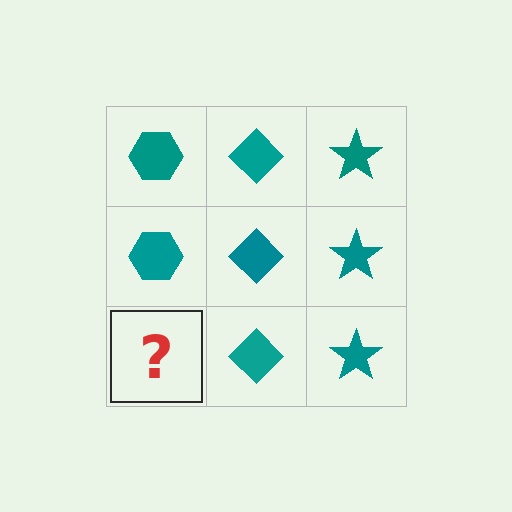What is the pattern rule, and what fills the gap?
The rule is that each column has a consistent shape. The gap should be filled with a teal hexagon.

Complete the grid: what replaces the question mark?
The question mark should be replaced with a teal hexagon.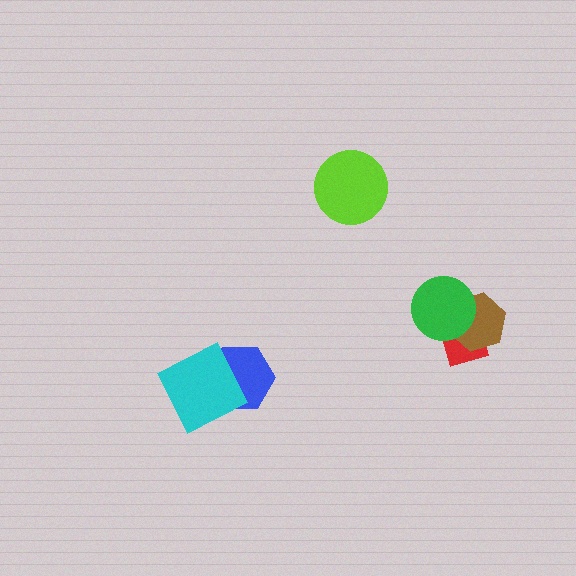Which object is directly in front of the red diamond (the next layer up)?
The brown hexagon is directly in front of the red diamond.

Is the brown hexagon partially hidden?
Yes, it is partially covered by another shape.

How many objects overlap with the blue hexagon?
1 object overlaps with the blue hexagon.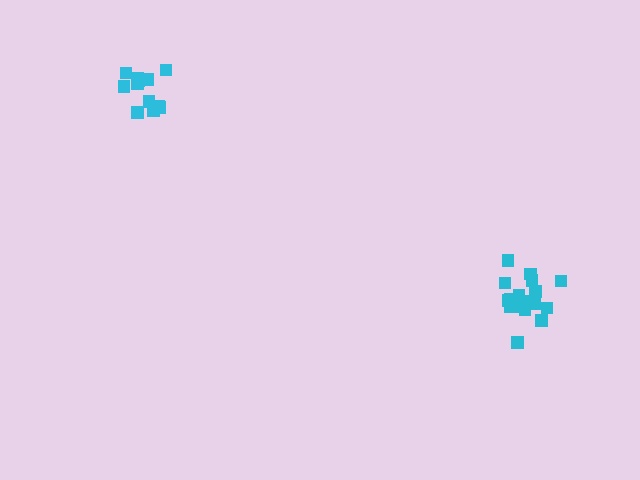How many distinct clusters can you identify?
There are 2 distinct clusters.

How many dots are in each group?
Group 1: 18 dots, Group 2: 13 dots (31 total).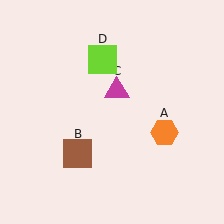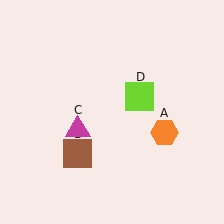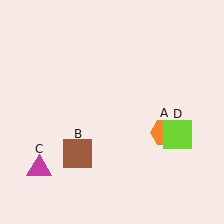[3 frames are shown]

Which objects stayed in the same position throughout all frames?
Orange hexagon (object A) and brown square (object B) remained stationary.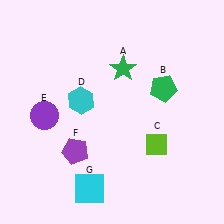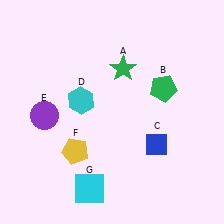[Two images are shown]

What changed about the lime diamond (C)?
In Image 1, C is lime. In Image 2, it changed to blue.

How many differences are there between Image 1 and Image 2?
There are 2 differences between the two images.